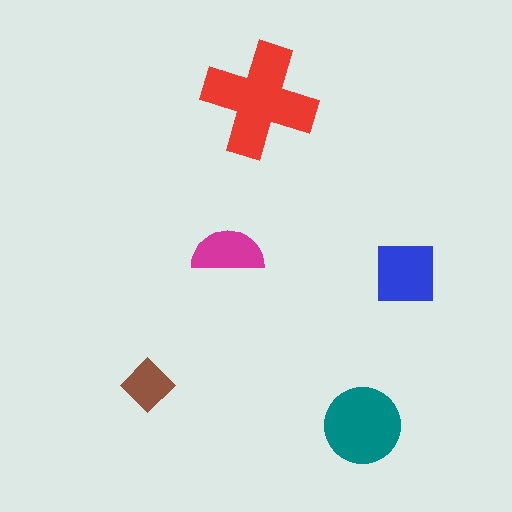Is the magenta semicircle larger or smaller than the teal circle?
Smaller.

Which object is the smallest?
The brown diamond.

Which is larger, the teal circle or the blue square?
The teal circle.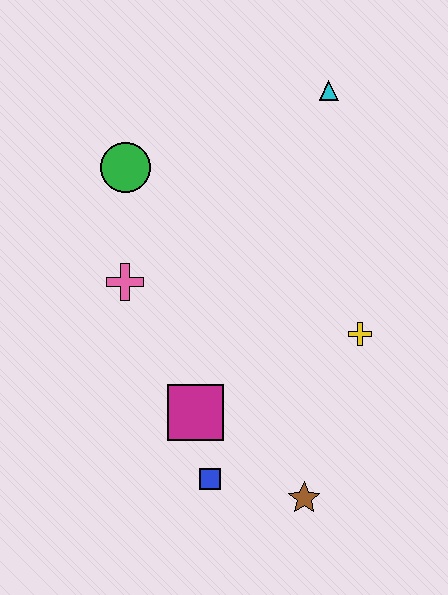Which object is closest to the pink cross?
The green circle is closest to the pink cross.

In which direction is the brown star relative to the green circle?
The brown star is below the green circle.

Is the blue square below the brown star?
No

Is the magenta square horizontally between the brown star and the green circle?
Yes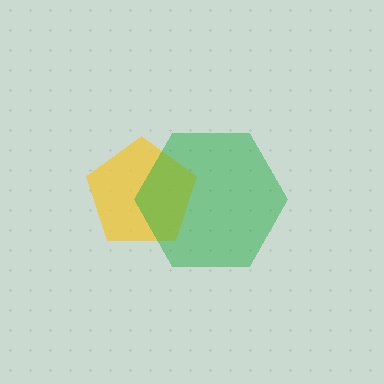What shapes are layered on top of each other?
The layered shapes are: a yellow pentagon, a green hexagon.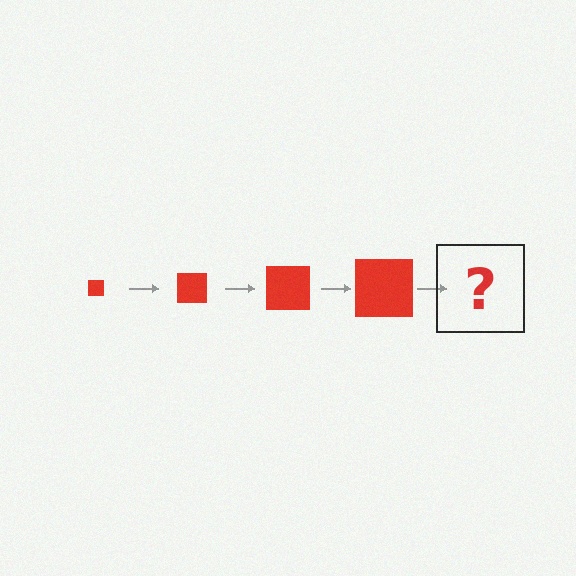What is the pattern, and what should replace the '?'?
The pattern is that the square gets progressively larger each step. The '?' should be a red square, larger than the previous one.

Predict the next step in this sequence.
The next step is a red square, larger than the previous one.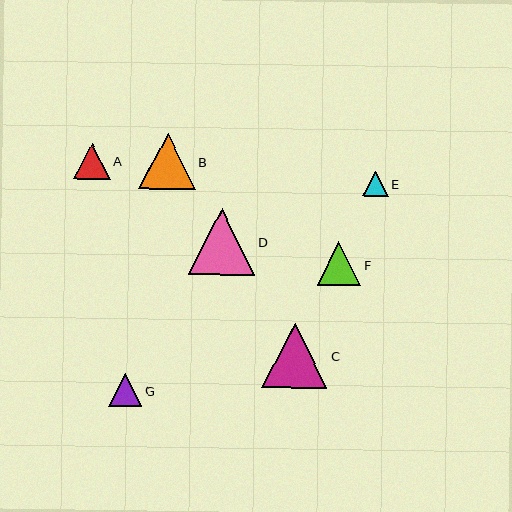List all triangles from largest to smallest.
From largest to smallest: D, C, B, F, A, G, E.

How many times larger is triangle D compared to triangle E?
Triangle D is approximately 2.6 times the size of triangle E.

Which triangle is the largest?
Triangle D is the largest with a size of approximately 67 pixels.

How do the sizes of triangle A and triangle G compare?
Triangle A and triangle G are approximately the same size.